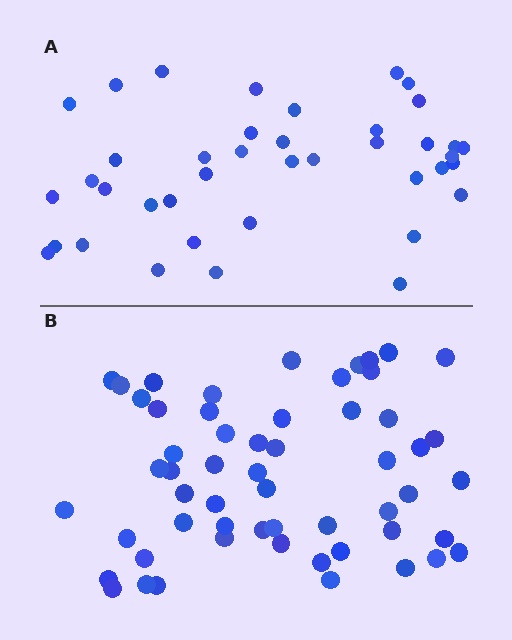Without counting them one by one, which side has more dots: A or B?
Region B (the bottom region) has more dots.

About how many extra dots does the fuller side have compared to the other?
Region B has approximately 15 more dots than region A.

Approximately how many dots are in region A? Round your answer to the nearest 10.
About 40 dots.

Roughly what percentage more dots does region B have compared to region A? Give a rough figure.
About 40% more.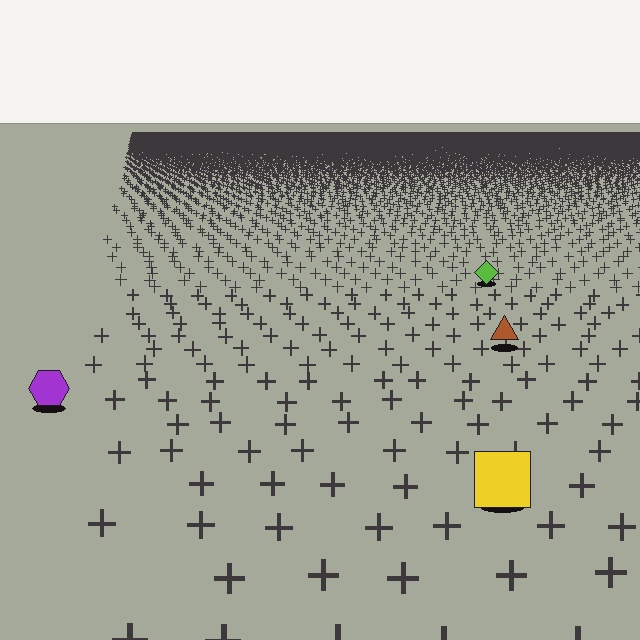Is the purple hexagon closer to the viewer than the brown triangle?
Yes. The purple hexagon is closer — you can tell from the texture gradient: the ground texture is coarser near it.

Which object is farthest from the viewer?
The lime diamond is farthest from the viewer. It appears smaller and the ground texture around it is denser.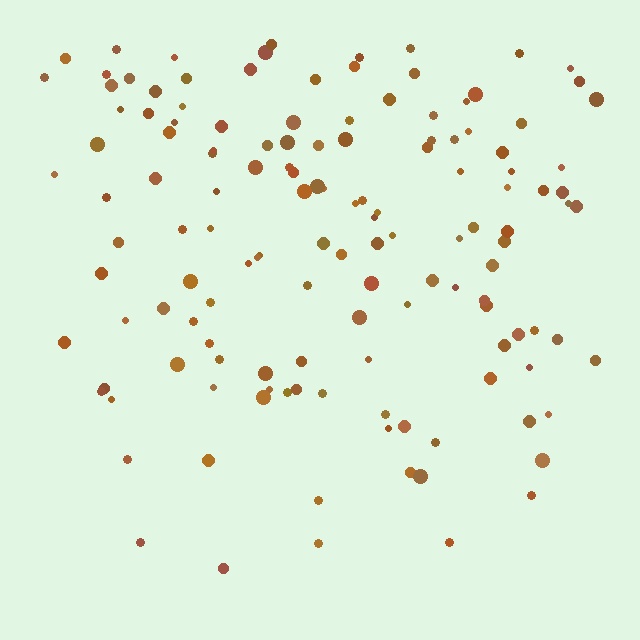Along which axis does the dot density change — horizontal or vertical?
Vertical.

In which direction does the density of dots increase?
From bottom to top, with the top side densest.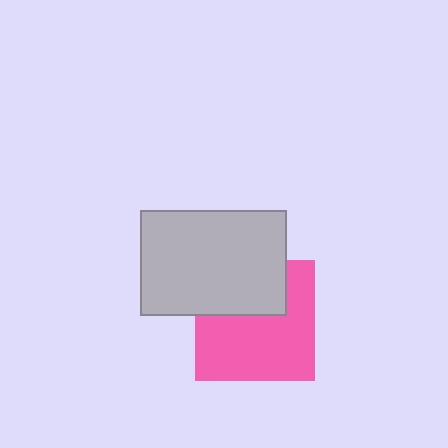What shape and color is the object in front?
The object in front is a light gray rectangle.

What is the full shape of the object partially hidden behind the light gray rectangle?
The partially hidden object is a pink square.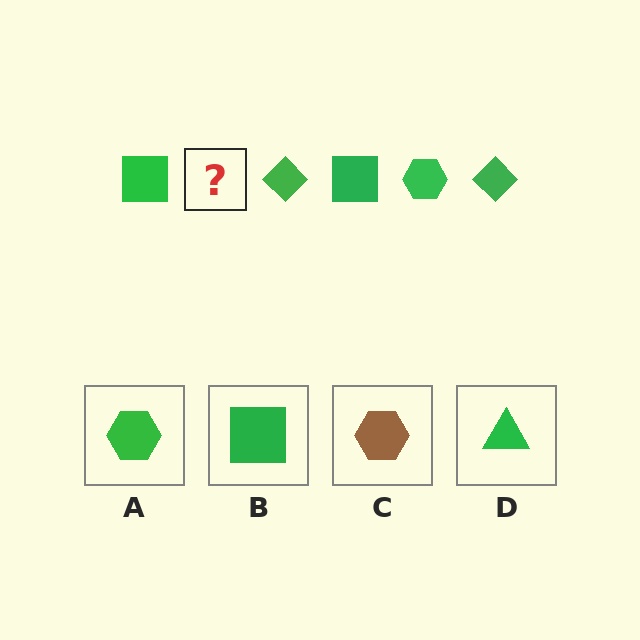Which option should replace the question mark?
Option A.